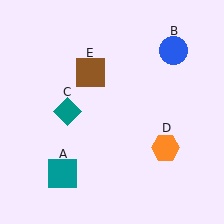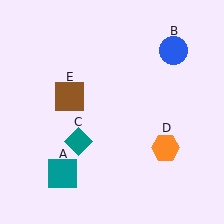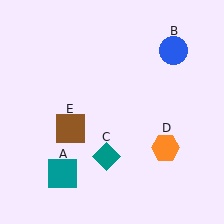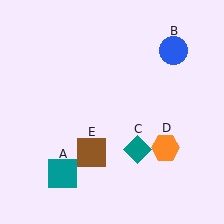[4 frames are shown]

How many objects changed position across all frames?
2 objects changed position: teal diamond (object C), brown square (object E).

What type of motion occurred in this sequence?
The teal diamond (object C), brown square (object E) rotated counterclockwise around the center of the scene.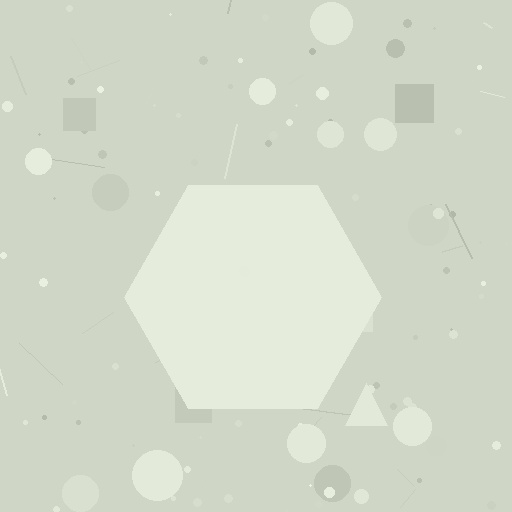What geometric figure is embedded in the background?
A hexagon is embedded in the background.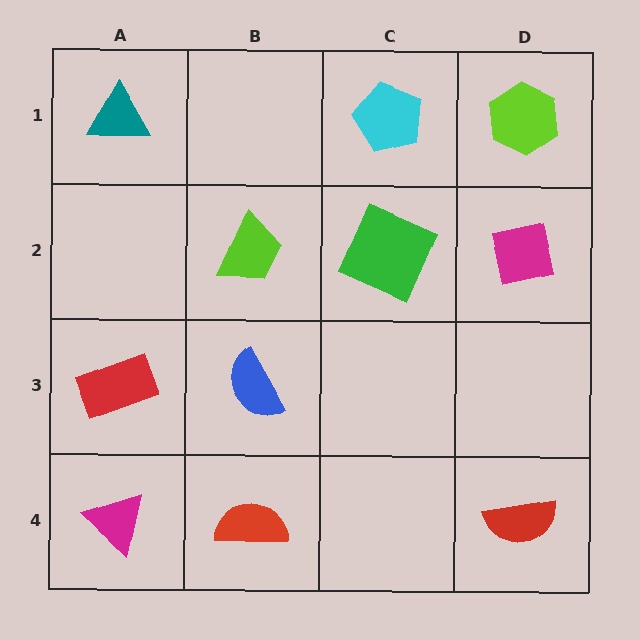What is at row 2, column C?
A green square.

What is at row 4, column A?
A magenta triangle.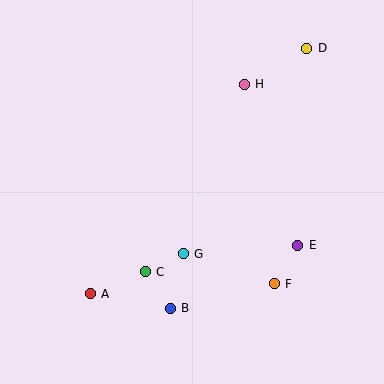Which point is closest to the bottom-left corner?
Point A is closest to the bottom-left corner.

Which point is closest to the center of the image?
Point G at (183, 254) is closest to the center.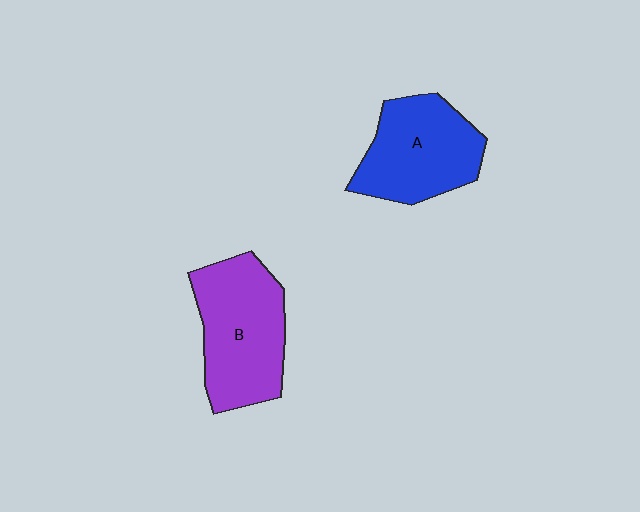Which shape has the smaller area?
Shape A (blue).